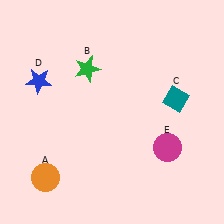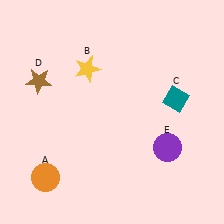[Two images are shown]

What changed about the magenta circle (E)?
In Image 1, E is magenta. In Image 2, it changed to purple.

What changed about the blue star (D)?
In Image 1, D is blue. In Image 2, it changed to brown.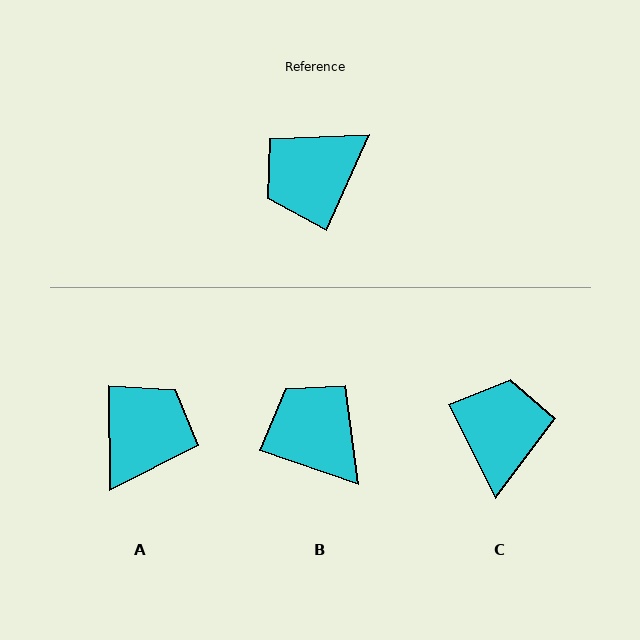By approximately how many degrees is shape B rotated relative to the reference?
Approximately 85 degrees clockwise.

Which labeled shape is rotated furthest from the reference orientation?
A, about 155 degrees away.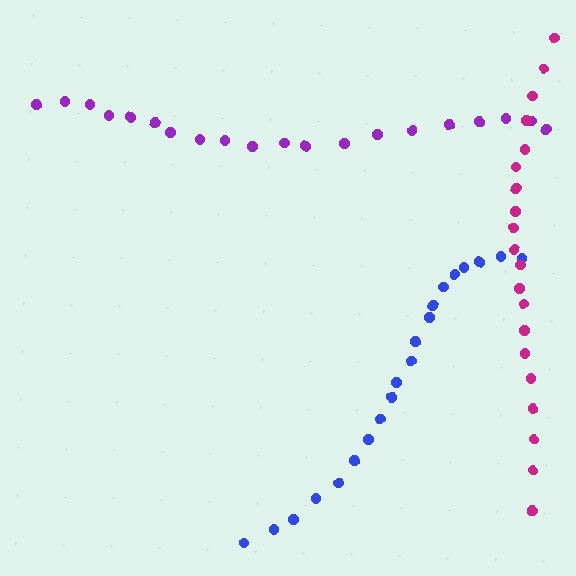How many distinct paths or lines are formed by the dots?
There are 3 distinct paths.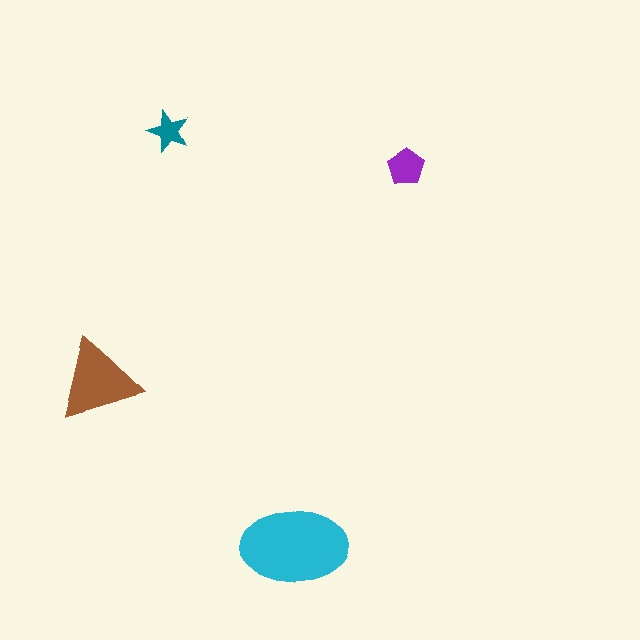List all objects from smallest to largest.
The teal star, the purple pentagon, the brown triangle, the cyan ellipse.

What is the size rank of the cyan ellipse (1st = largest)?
1st.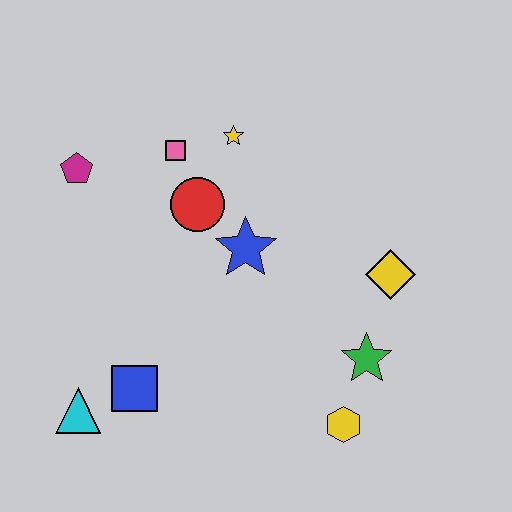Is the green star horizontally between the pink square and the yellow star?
No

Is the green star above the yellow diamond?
No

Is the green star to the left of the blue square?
No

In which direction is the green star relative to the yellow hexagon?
The green star is above the yellow hexagon.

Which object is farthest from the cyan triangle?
The yellow diamond is farthest from the cyan triangle.